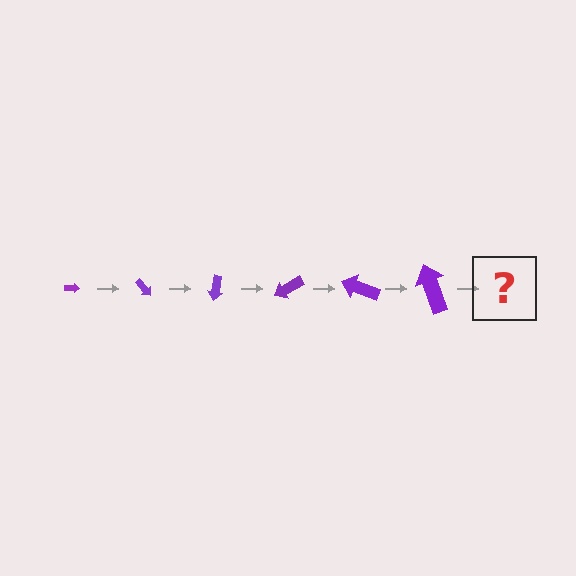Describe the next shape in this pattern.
It should be an arrow, larger than the previous one and rotated 300 degrees from the start.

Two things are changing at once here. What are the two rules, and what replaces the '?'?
The two rules are that the arrow grows larger each step and it rotates 50 degrees each step. The '?' should be an arrow, larger than the previous one and rotated 300 degrees from the start.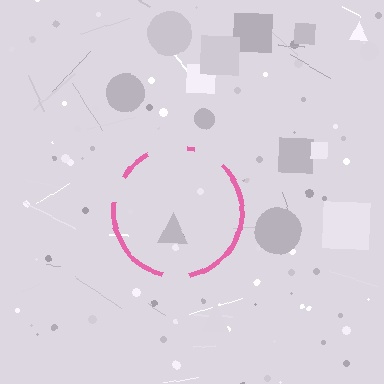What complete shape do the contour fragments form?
The contour fragments form a circle.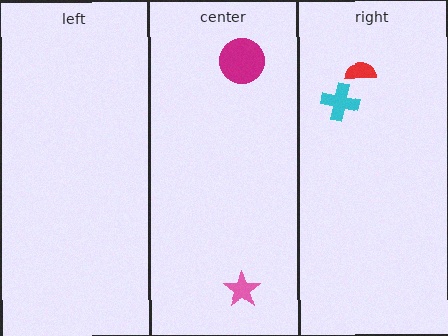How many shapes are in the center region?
2.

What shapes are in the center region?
The pink star, the magenta circle.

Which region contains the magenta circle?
The center region.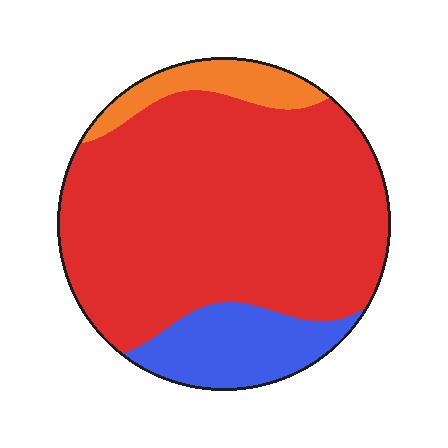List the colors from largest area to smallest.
From largest to smallest: red, blue, orange.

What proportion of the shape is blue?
Blue covers roughly 15% of the shape.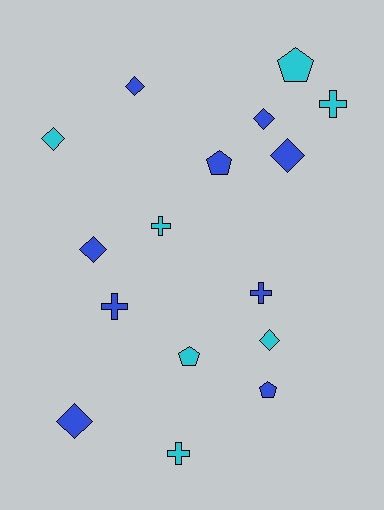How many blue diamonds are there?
There are 5 blue diamonds.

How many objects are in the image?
There are 16 objects.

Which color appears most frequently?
Blue, with 9 objects.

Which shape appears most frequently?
Diamond, with 7 objects.